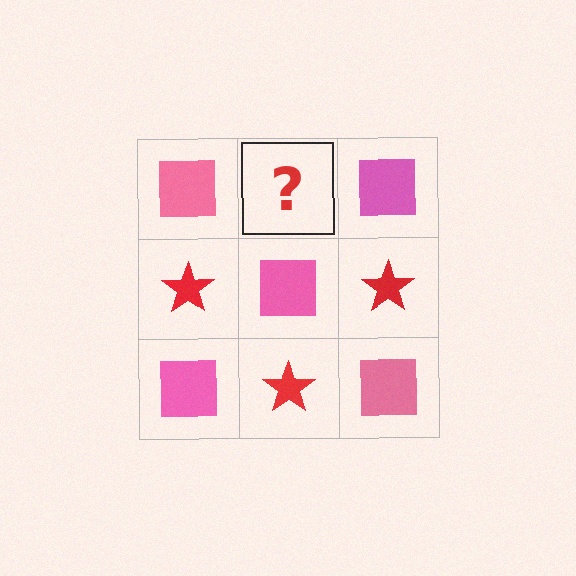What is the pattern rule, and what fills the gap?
The rule is that it alternates pink square and red star in a checkerboard pattern. The gap should be filled with a red star.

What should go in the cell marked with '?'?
The missing cell should contain a red star.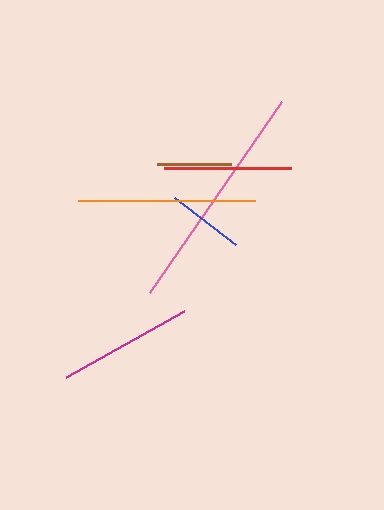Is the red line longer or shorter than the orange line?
The orange line is longer than the red line.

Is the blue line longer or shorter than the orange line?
The orange line is longer than the blue line.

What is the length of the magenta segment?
The magenta segment is approximately 135 pixels long.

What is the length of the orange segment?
The orange segment is approximately 177 pixels long.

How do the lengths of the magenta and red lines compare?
The magenta and red lines are approximately the same length.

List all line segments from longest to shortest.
From longest to shortest: pink, orange, magenta, red, blue, brown.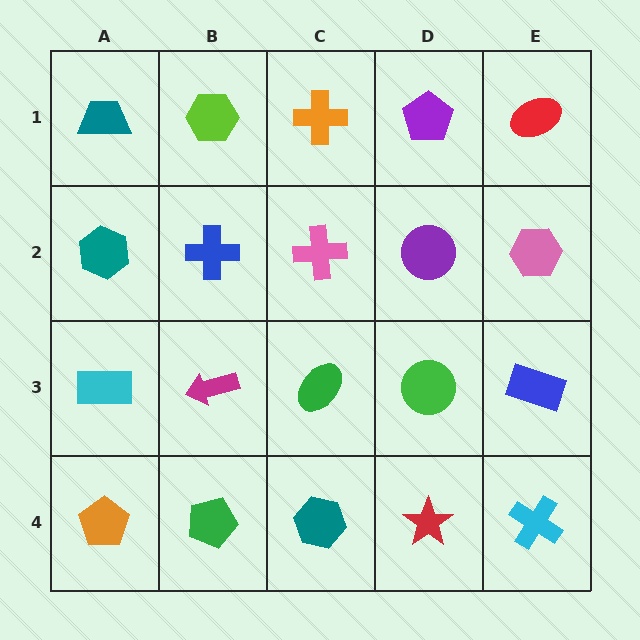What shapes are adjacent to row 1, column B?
A blue cross (row 2, column B), a teal trapezoid (row 1, column A), an orange cross (row 1, column C).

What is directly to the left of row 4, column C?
A green pentagon.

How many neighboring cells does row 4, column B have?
3.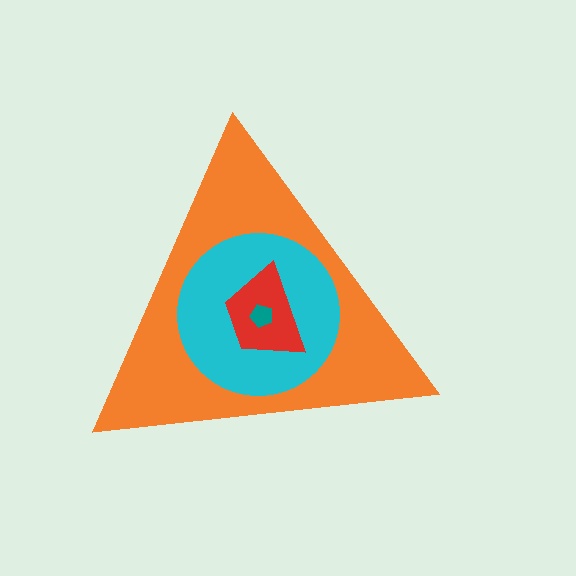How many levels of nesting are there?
4.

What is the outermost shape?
The orange triangle.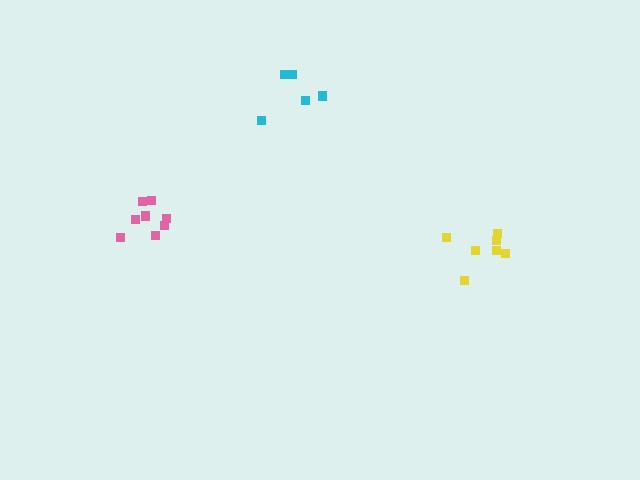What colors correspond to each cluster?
The clusters are colored: yellow, cyan, pink.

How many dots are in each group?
Group 1: 7 dots, Group 2: 5 dots, Group 3: 8 dots (20 total).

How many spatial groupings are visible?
There are 3 spatial groupings.